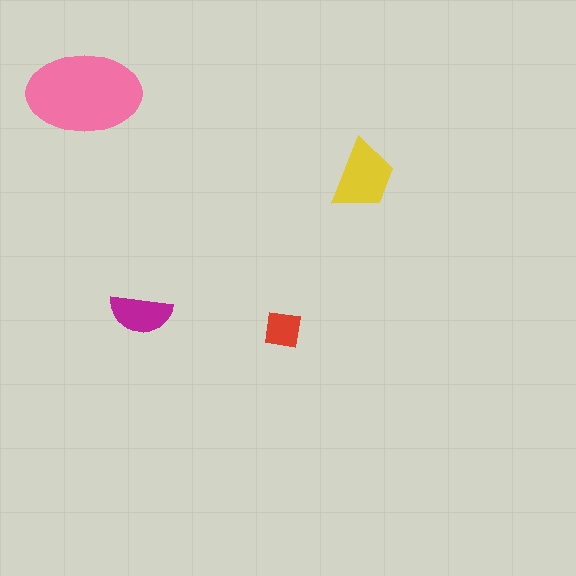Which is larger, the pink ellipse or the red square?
The pink ellipse.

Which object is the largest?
The pink ellipse.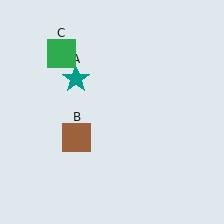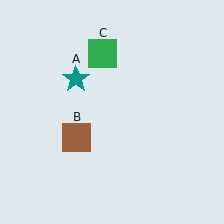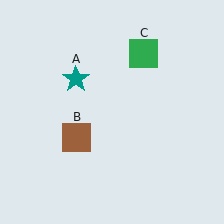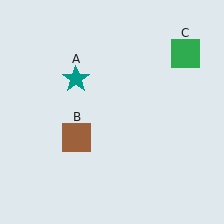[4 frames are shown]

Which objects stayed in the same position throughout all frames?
Teal star (object A) and brown square (object B) remained stationary.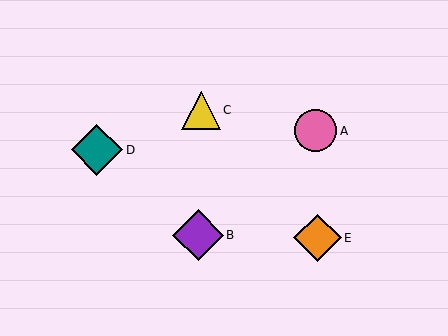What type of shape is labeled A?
Shape A is a pink circle.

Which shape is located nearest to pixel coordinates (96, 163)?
The teal diamond (labeled D) at (97, 150) is nearest to that location.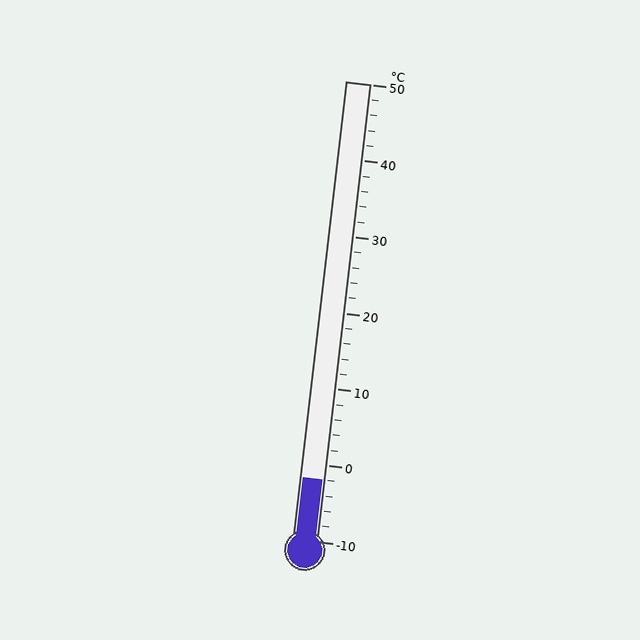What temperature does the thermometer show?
The thermometer shows approximately -2°C.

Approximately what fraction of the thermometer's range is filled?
The thermometer is filled to approximately 15% of its range.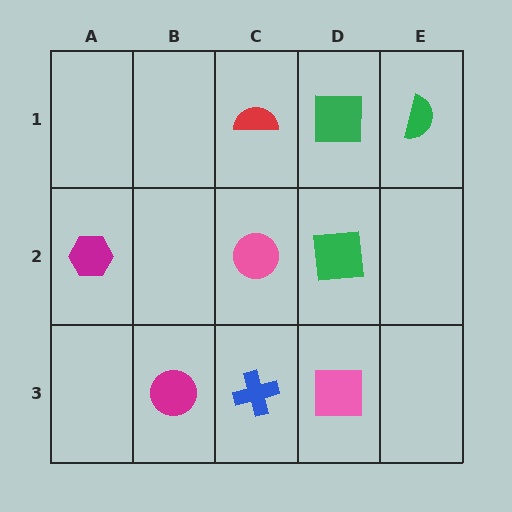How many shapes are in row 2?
3 shapes.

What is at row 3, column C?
A blue cross.